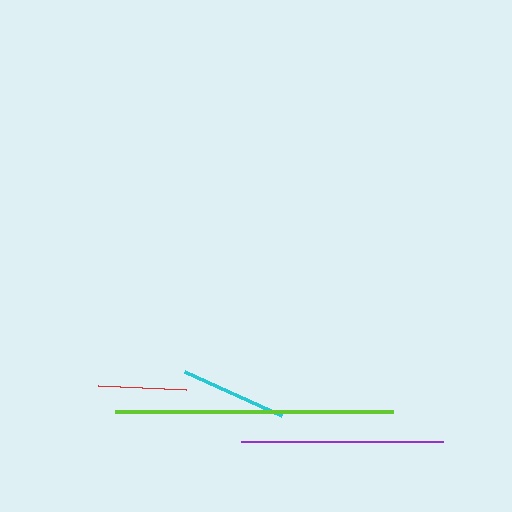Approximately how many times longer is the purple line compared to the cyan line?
The purple line is approximately 1.9 times the length of the cyan line.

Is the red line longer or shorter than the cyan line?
The cyan line is longer than the red line.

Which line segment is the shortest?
The red line is the shortest at approximately 88 pixels.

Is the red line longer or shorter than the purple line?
The purple line is longer than the red line.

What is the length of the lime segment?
The lime segment is approximately 278 pixels long.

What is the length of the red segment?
The red segment is approximately 88 pixels long.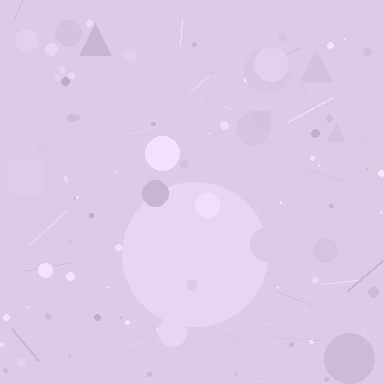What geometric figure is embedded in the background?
A circle is embedded in the background.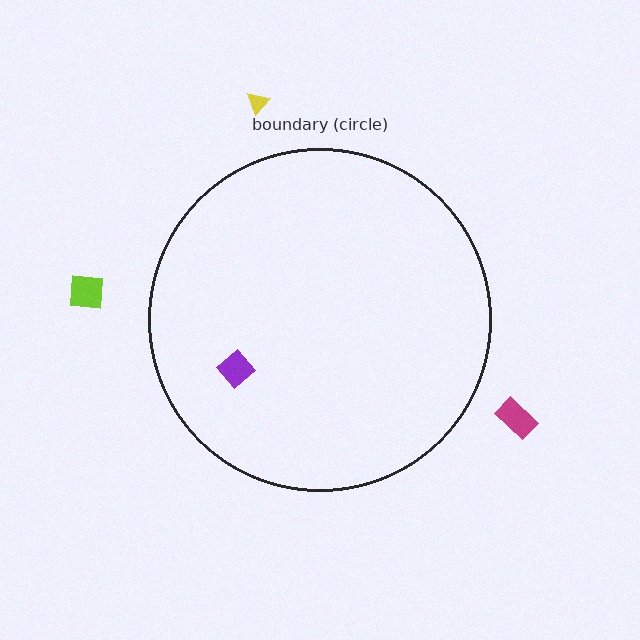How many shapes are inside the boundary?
1 inside, 3 outside.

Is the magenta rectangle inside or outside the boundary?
Outside.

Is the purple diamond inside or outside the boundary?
Inside.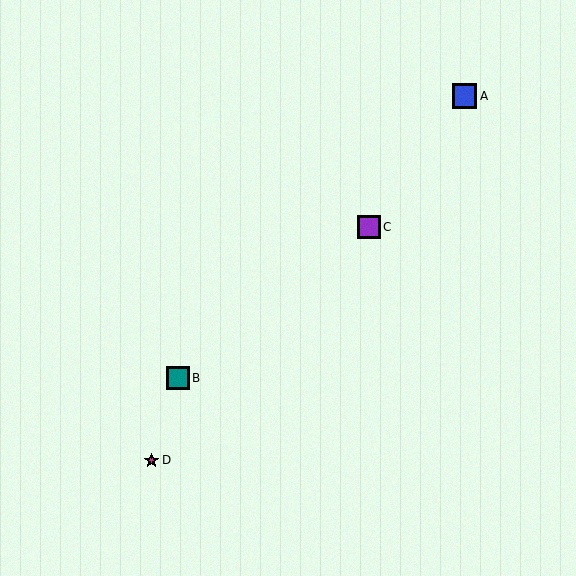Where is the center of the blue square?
The center of the blue square is at (465, 96).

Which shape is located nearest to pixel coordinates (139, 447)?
The magenta star (labeled D) at (152, 460) is nearest to that location.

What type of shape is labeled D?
Shape D is a magenta star.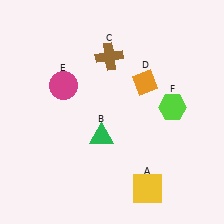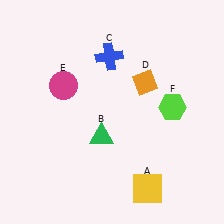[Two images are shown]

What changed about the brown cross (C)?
In Image 1, C is brown. In Image 2, it changed to blue.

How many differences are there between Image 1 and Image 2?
There is 1 difference between the two images.